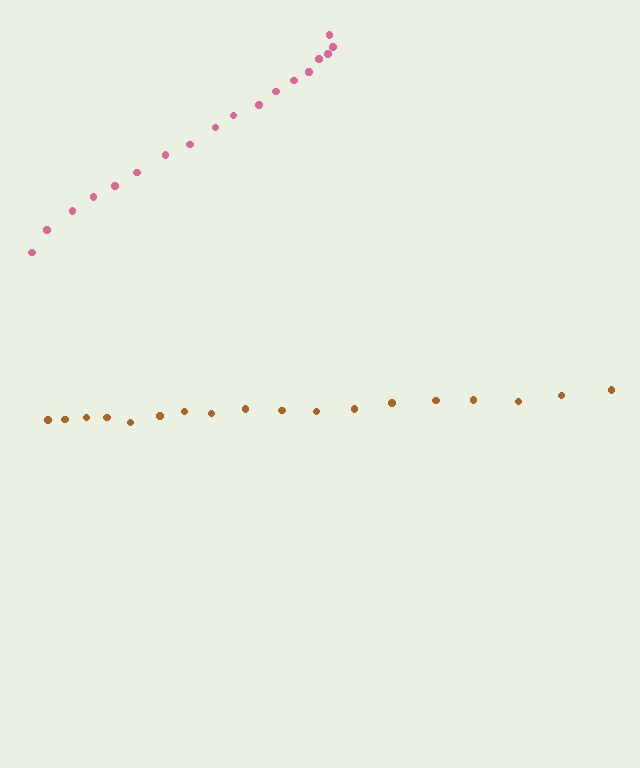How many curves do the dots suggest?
There are 2 distinct paths.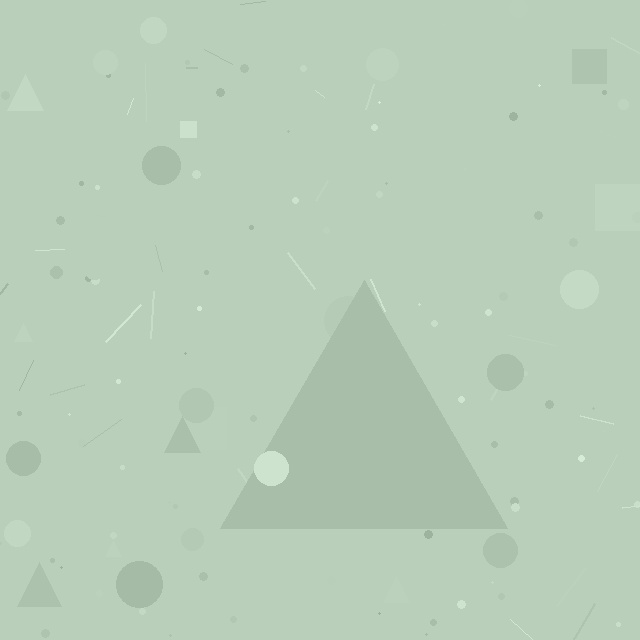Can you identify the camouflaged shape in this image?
The camouflaged shape is a triangle.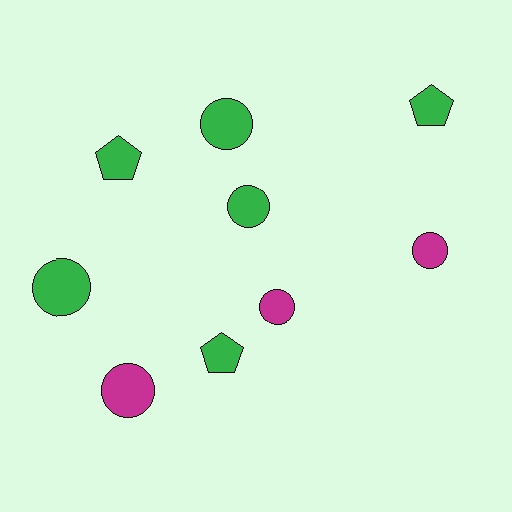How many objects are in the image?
There are 9 objects.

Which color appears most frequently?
Green, with 6 objects.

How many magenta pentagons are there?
There are no magenta pentagons.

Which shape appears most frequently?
Circle, with 6 objects.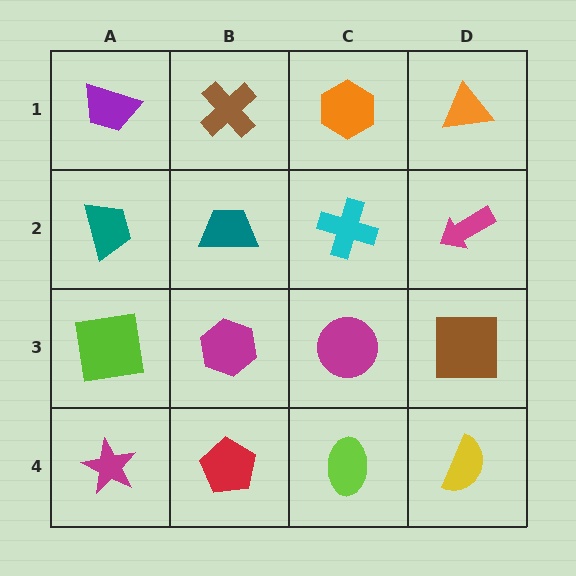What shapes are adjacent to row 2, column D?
An orange triangle (row 1, column D), a brown square (row 3, column D), a cyan cross (row 2, column C).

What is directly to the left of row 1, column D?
An orange hexagon.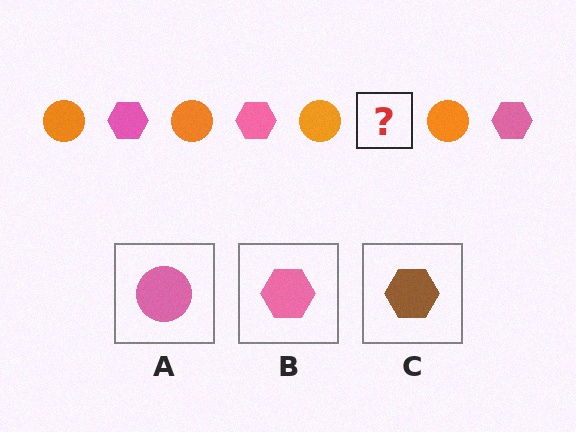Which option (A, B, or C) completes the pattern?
B.